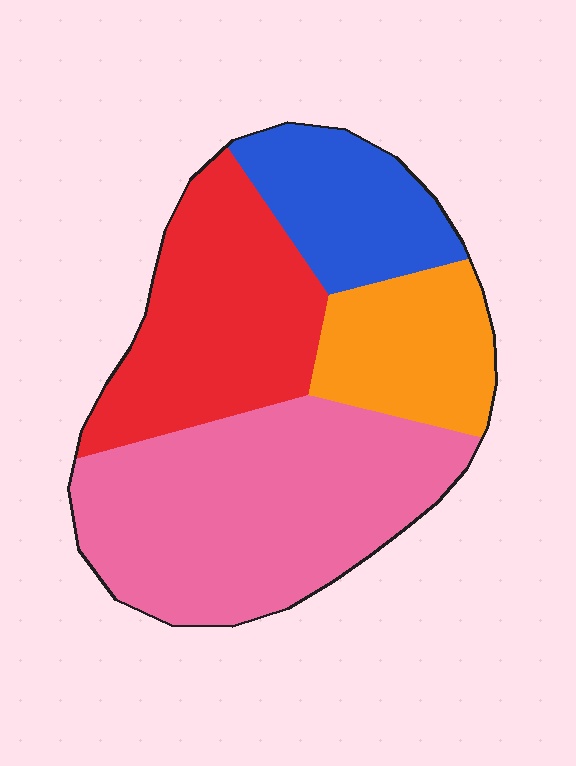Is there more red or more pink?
Pink.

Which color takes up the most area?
Pink, at roughly 40%.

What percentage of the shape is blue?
Blue takes up about one sixth (1/6) of the shape.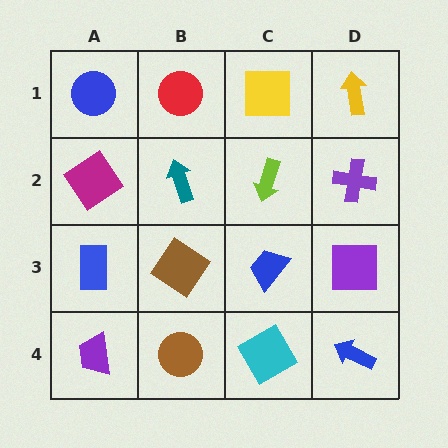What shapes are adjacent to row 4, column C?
A blue trapezoid (row 3, column C), a brown circle (row 4, column B), a blue arrow (row 4, column D).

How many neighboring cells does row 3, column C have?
4.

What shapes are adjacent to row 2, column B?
A red circle (row 1, column B), a brown diamond (row 3, column B), a magenta diamond (row 2, column A), a lime arrow (row 2, column C).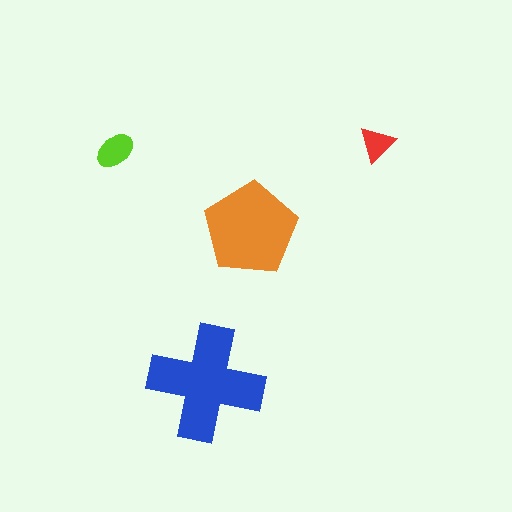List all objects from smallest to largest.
The red triangle, the lime ellipse, the orange pentagon, the blue cross.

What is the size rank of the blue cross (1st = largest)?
1st.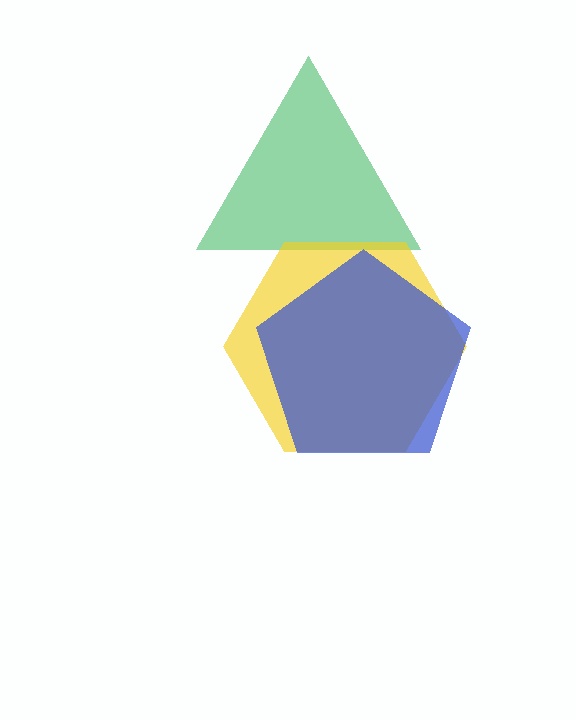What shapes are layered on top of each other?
The layered shapes are: a green triangle, a yellow hexagon, a blue pentagon.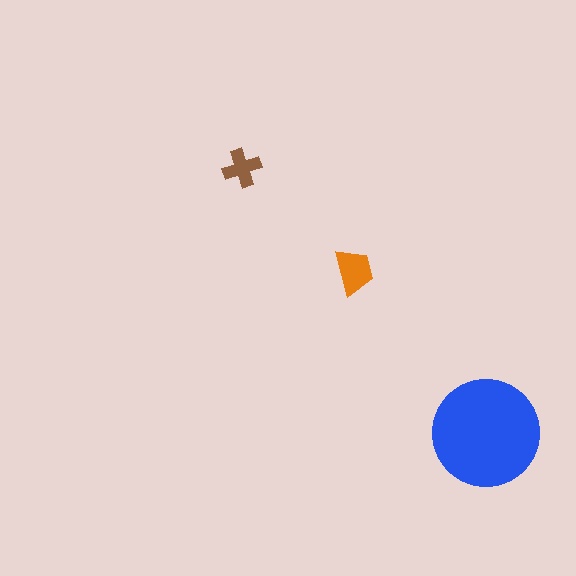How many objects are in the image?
There are 3 objects in the image.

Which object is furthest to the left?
The brown cross is leftmost.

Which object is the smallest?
The brown cross.